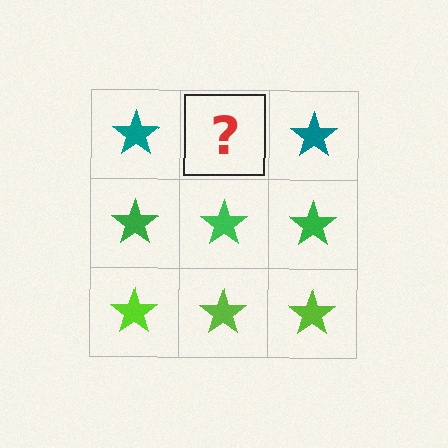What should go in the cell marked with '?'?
The missing cell should contain a teal star.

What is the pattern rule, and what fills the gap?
The rule is that each row has a consistent color. The gap should be filled with a teal star.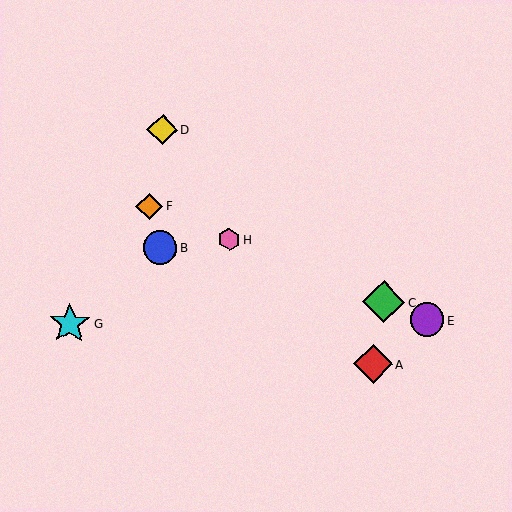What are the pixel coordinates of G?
Object G is at (70, 323).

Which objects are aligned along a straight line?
Objects C, E, F, H are aligned along a straight line.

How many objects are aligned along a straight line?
4 objects (C, E, F, H) are aligned along a straight line.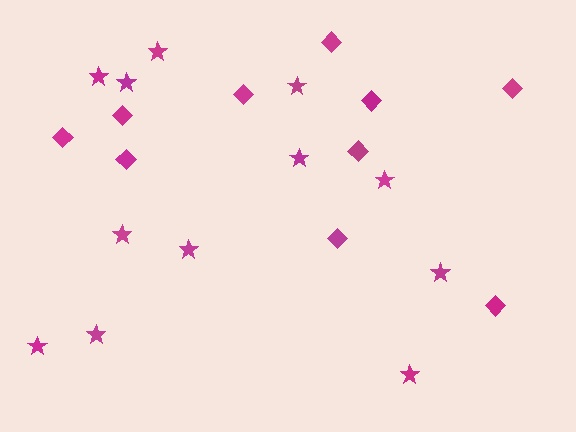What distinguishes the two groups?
There are 2 groups: one group of stars (12) and one group of diamonds (10).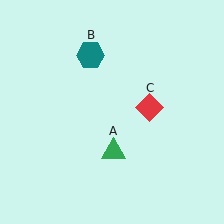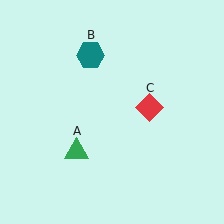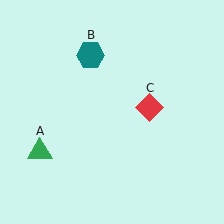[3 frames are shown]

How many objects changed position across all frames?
1 object changed position: green triangle (object A).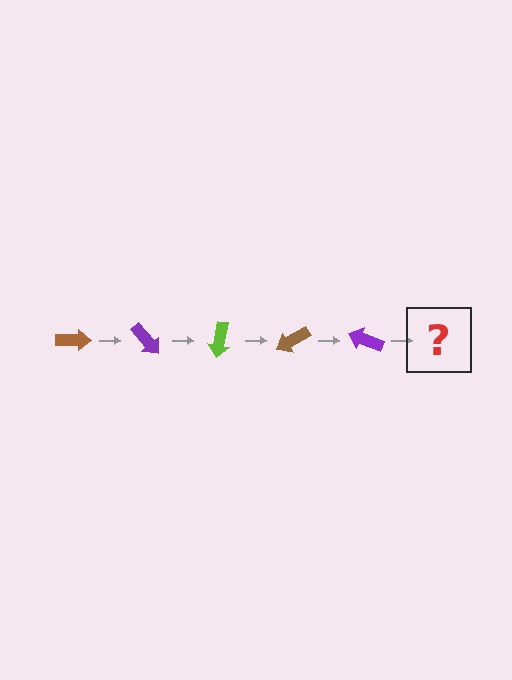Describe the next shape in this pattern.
It should be a lime arrow, rotated 250 degrees from the start.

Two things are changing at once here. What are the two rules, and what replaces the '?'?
The two rules are that it rotates 50 degrees each step and the color cycles through brown, purple, and lime. The '?' should be a lime arrow, rotated 250 degrees from the start.